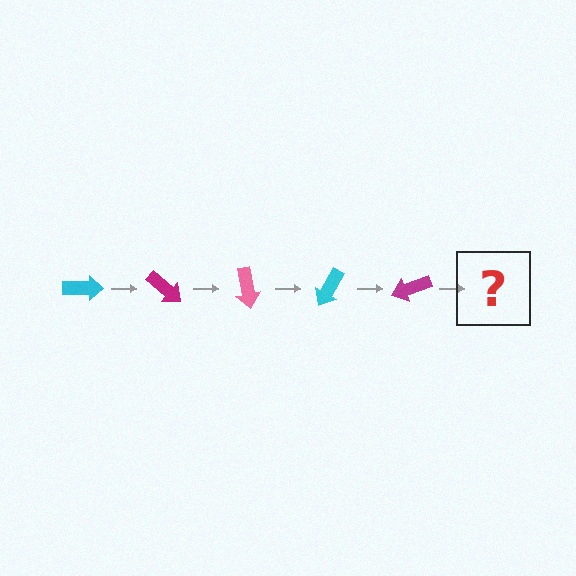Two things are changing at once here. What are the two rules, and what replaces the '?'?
The two rules are that it rotates 40 degrees each step and the color cycles through cyan, magenta, and pink. The '?' should be a pink arrow, rotated 200 degrees from the start.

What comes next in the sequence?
The next element should be a pink arrow, rotated 200 degrees from the start.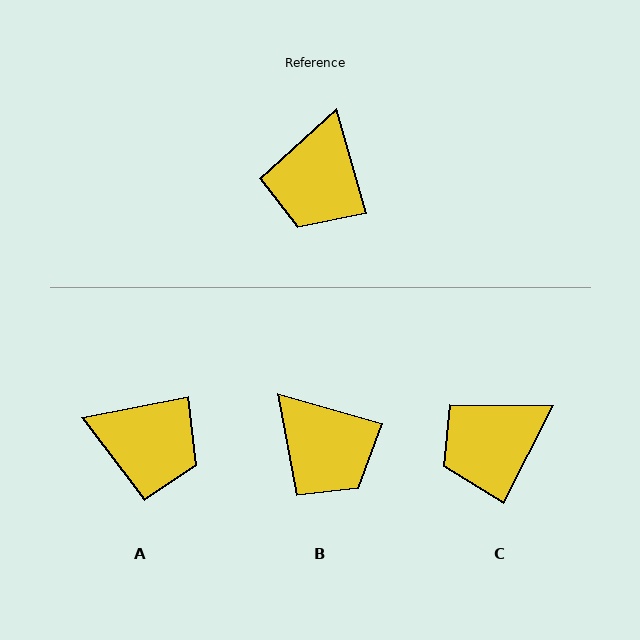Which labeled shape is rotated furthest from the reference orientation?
A, about 85 degrees away.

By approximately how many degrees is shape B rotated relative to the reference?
Approximately 58 degrees counter-clockwise.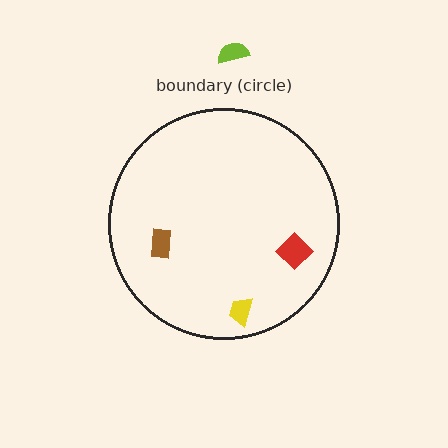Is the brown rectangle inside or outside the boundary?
Inside.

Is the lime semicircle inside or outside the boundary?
Outside.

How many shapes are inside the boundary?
3 inside, 1 outside.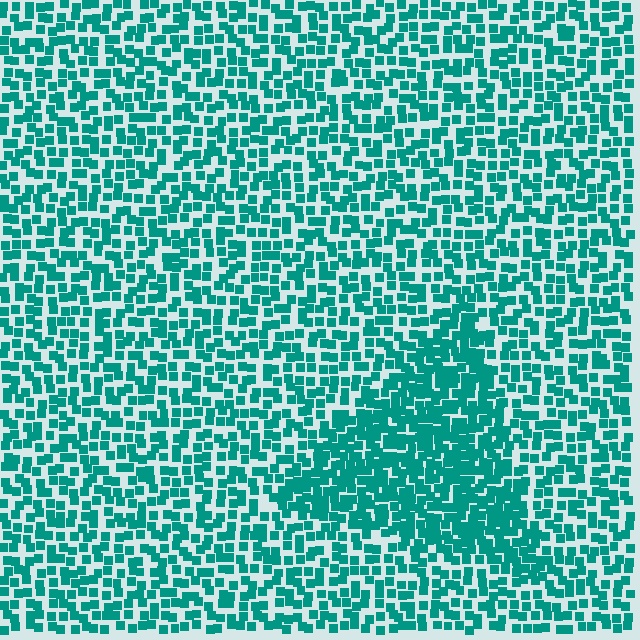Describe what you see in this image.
The image contains small teal elements arranged at two different densities. A triangle-shaped region is visible where the elements are more densely packed than the surrounding area.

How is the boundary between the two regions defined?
The boundary is defined by a change in element density (approximately 1.7x ratio). All elements are the same color, size, and shape.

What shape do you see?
I see a triangle.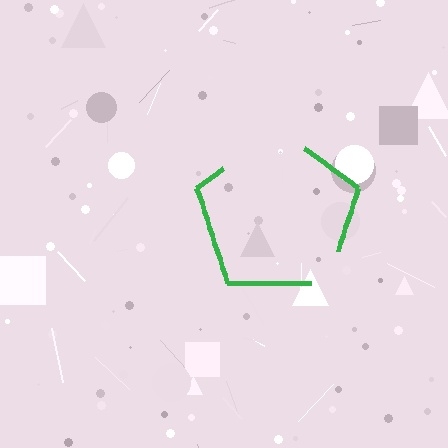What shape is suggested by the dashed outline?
The dashed outline suggests a pentagon.